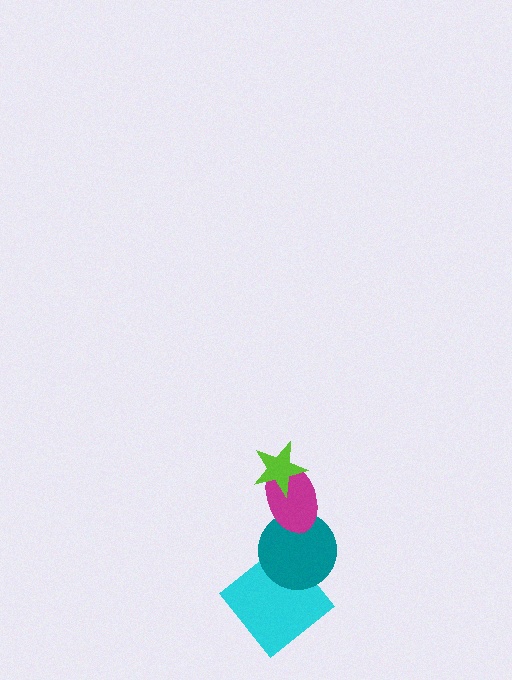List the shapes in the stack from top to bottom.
From top to bottom: the lime star, the magenta ellipse, the teal circle, the cyan diamond.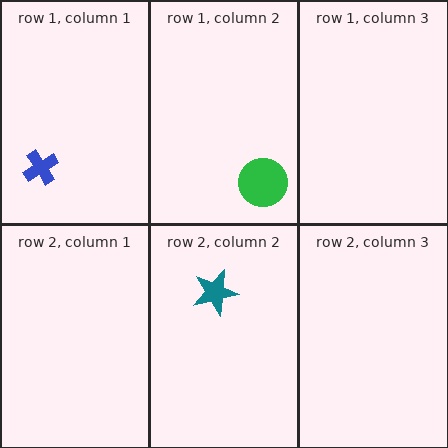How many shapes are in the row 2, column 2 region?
1.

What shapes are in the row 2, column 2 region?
The teal star.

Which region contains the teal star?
The row 2, column 2 region.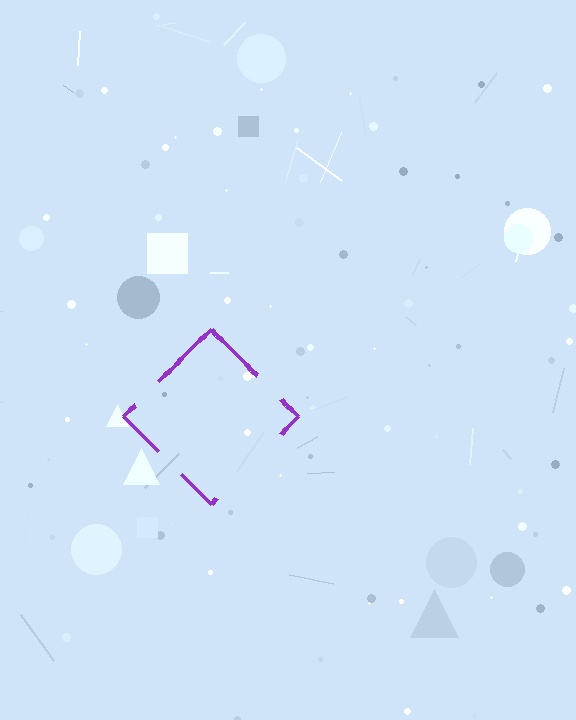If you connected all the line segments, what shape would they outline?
They would outline a diamond.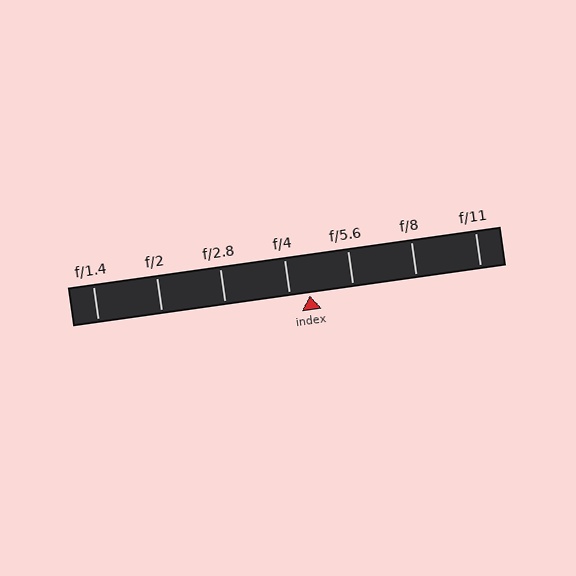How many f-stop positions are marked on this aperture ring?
There are 7 f-stop positions marked.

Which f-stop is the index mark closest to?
The index mark is closest to f/4.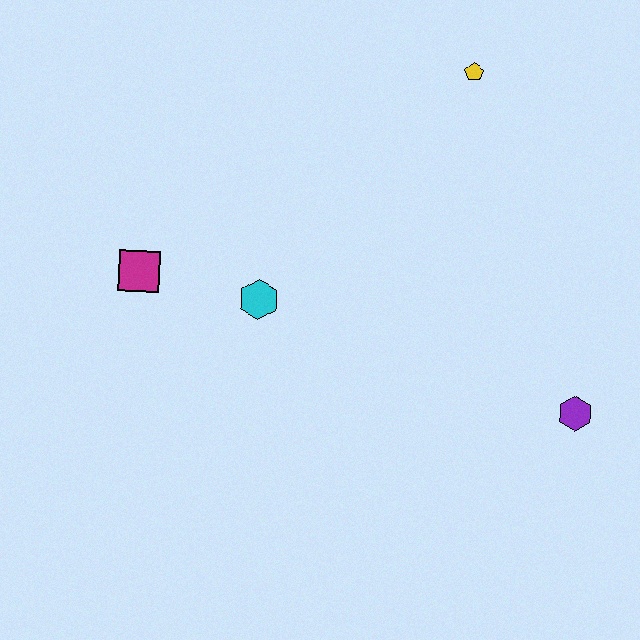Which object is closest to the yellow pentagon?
The cyan hexagon is closest to the yellow pentagon.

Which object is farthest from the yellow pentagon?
The magenta square is farthest from the yellow pentagon.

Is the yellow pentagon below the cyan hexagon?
No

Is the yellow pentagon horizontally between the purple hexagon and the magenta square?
Yes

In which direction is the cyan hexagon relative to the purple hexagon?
The cyan hexagon is to the left of the purple hexagon.